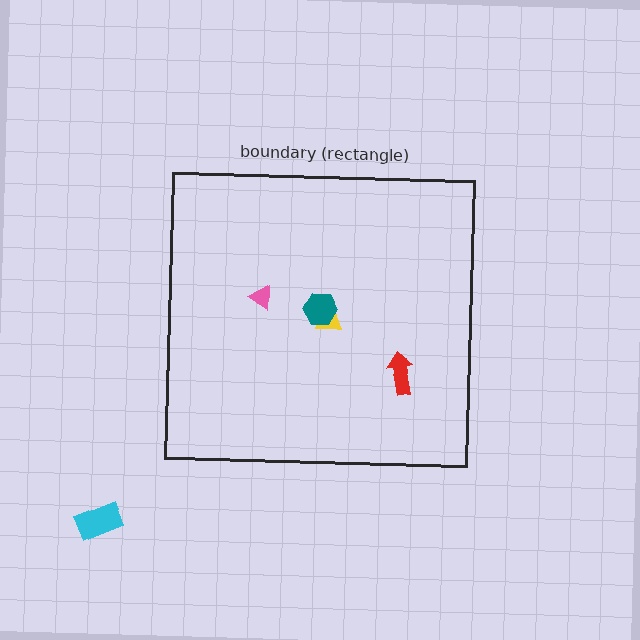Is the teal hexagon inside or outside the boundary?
Inside.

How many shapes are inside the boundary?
4 inside, 1 outside.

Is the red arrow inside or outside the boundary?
Inside.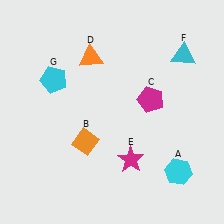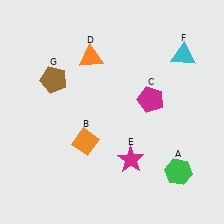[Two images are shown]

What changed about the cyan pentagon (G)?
In Image 1, G is cyan. In Image 2, it changed to brown.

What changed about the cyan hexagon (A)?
In Image 1, A is cyan. In Image 2, it changed to green.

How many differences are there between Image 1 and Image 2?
There are 2 differences between the two images.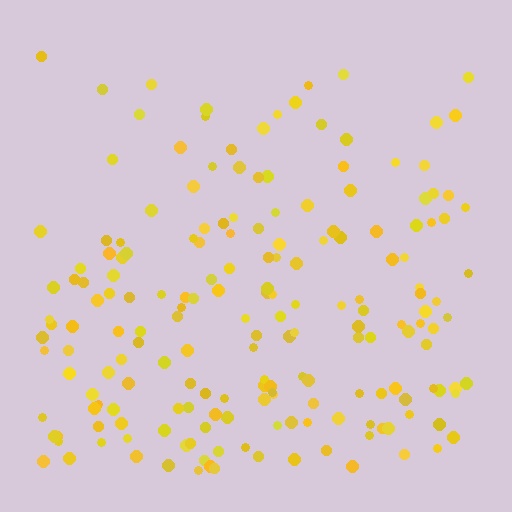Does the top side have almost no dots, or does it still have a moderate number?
Still a moderate number, just noticeably fewer than the bottom.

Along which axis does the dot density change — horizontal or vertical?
Vertical.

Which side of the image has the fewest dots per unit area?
The top.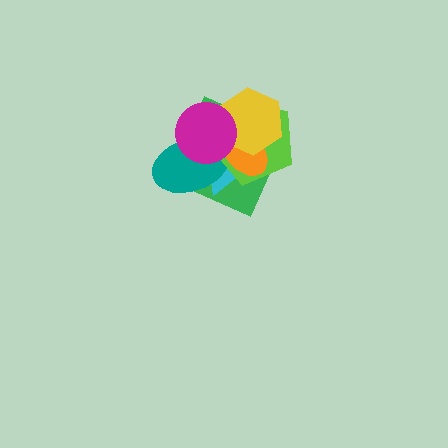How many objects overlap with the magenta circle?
6 objects overlap with the magenta circle.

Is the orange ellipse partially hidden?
Yes, it is partially covered by another shape.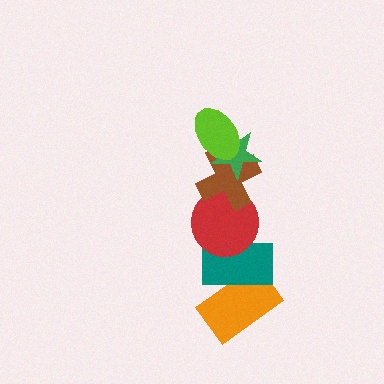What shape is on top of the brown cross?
The green star is on top of the brown cross.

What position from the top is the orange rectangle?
The orange rectangle is 6th from the top.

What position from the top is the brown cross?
The brown cross is 3rd from the top.